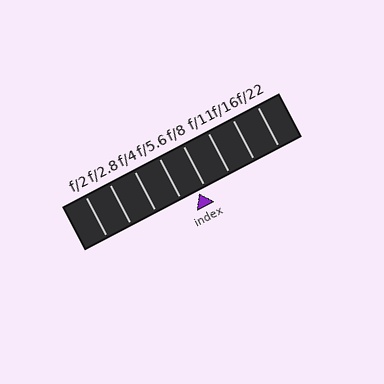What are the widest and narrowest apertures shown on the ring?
The widest aperture shown is f/2 and the narrowest is f/22.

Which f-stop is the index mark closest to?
The index mark is closest to f/8.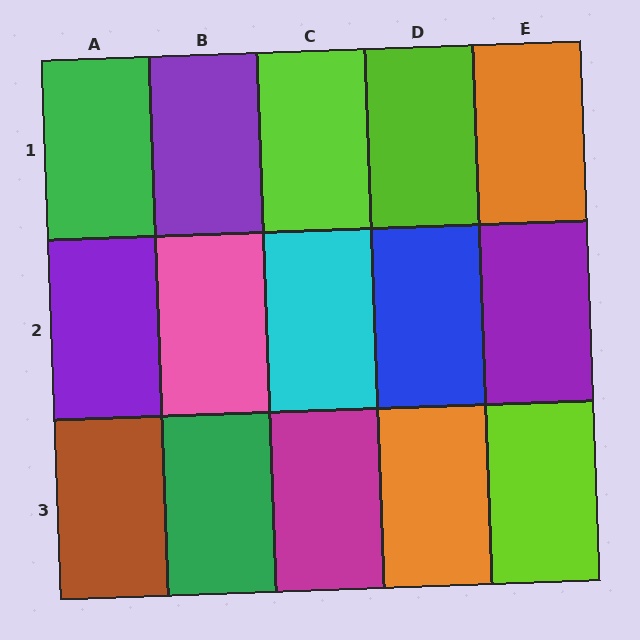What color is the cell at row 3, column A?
Brown.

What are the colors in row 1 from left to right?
Green, purple, lime, lime, orange.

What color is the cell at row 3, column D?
Orange.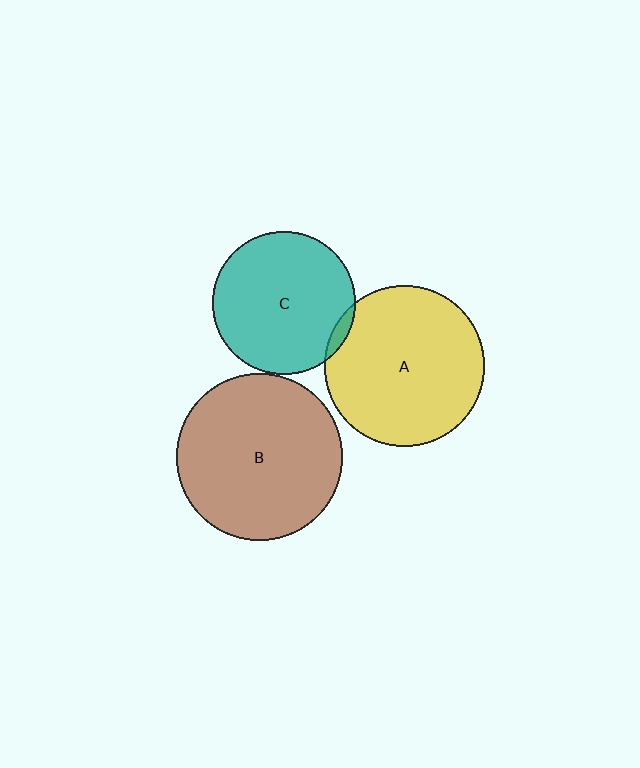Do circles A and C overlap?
Yes.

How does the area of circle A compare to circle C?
Approximately 1.3 times.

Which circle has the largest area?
Circle B (brown).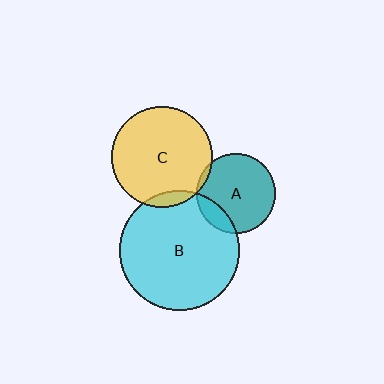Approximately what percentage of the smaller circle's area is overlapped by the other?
Approximately 5%.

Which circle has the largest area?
Circle B (cyan).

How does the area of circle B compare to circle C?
Approximately 1.4 times.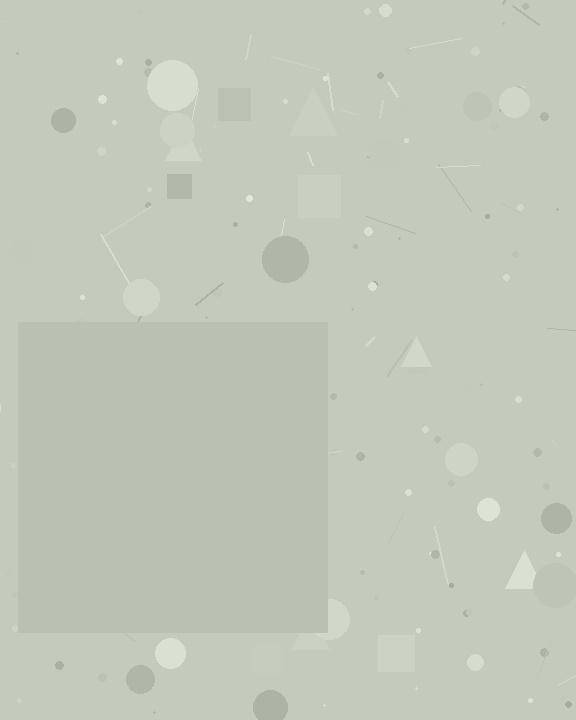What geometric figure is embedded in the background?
A square is embedded in the background.